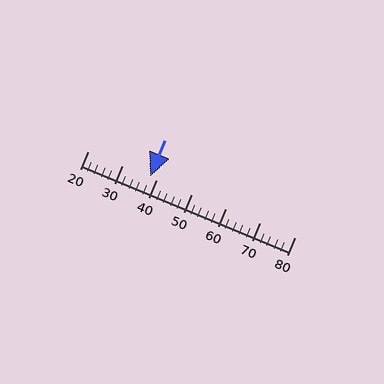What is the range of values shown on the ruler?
The ruler shows values from 20 to 80.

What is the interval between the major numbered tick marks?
The major tick marks are spaced 10 units apart.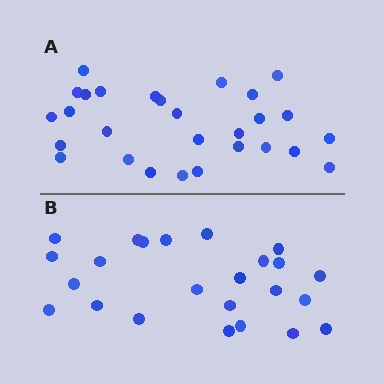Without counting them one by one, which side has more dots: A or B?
Region A (the top region) has more dots.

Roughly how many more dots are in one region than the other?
Region A has about 4 more dots than region B.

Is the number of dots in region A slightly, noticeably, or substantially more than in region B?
Region A has only slightly more — the two regions are fairly close. The ratio is roughly 1.2 to 1.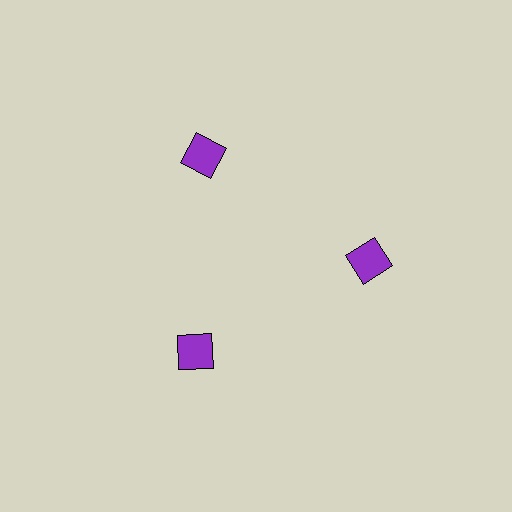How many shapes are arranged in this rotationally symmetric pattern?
There are 3 shapes, arranged in 3 groups of 1.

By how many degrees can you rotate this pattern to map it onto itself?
The pattern maps onto itself every 120 degrees of rotation.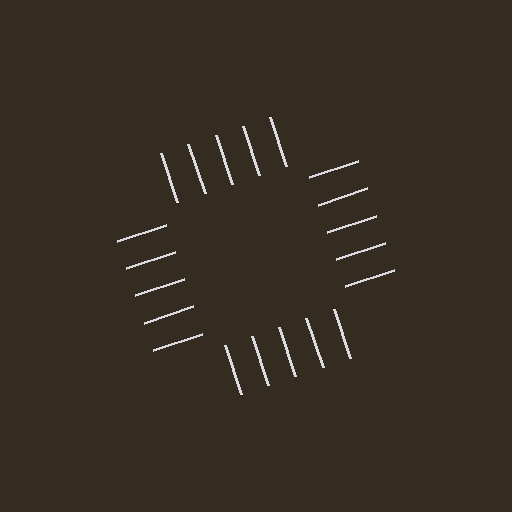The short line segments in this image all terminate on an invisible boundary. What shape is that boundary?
An illusory square — the line segments terminate on its edges but no continuous stroke is drawn.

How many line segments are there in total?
20 — 5 along each of the 4 edges.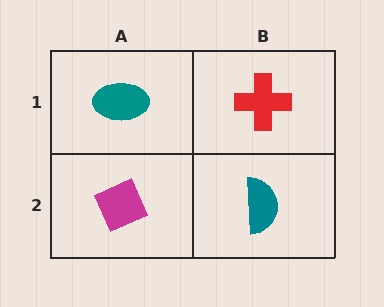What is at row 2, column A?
A magenta diamond.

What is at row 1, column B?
A red cross.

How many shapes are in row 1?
2 shapes.